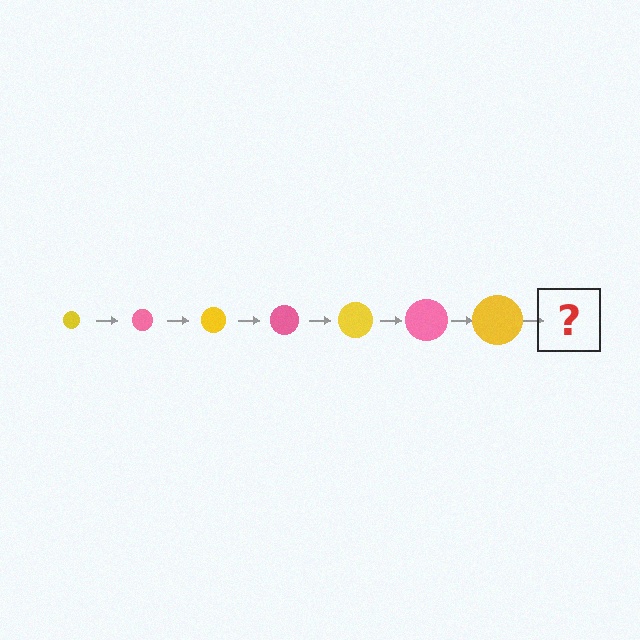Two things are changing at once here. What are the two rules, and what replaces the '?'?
The two rules are that the circle grows larger each step and the color cycles through yellow and pink. The '?' should be a pink circle, larger than the previous one.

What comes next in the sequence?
The next element should be a pink circle, larger than the previous one.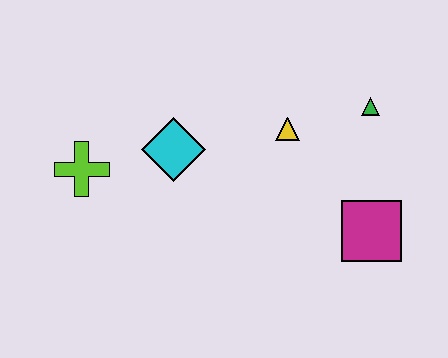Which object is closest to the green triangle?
The yellow triangle is closest to the green triangle.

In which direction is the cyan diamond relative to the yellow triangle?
The cyan diamond is to the left of the yellow triangle.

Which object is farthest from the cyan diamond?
The magenta square is farthest from the cyan diamond.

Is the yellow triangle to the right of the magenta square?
No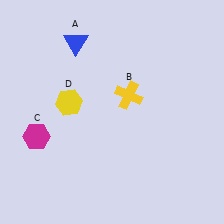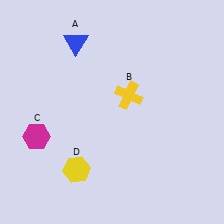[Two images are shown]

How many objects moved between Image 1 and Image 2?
1 object moved between the two images.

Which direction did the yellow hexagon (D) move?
The yellow hexagon (D) moved down.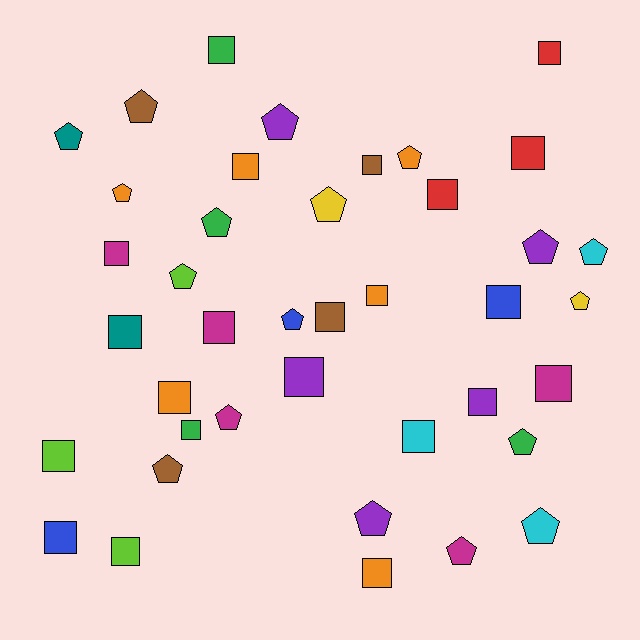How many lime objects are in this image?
There are 3 lime objects.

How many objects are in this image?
There are 40 objects.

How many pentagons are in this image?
There are 18 pentagons.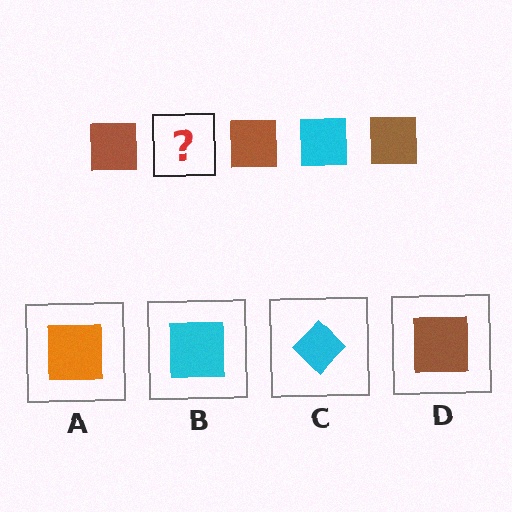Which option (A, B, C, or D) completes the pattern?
B.